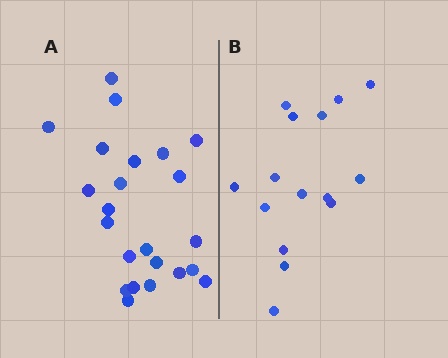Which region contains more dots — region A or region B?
Region A (the left region) has more dots.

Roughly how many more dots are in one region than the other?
Region A has roughly 8 or so more dots than region B.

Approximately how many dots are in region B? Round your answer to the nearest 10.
About 20 dots. (The exact count is 15, which rounds to 20.)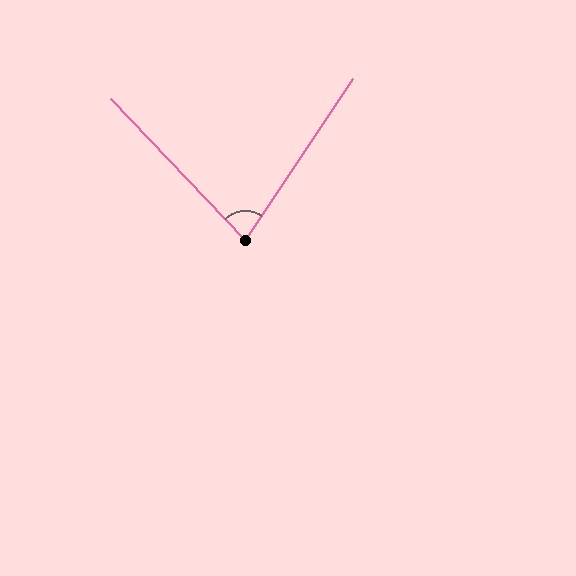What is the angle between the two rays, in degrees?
Approximately 77 degrees.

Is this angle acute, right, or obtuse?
It is acute.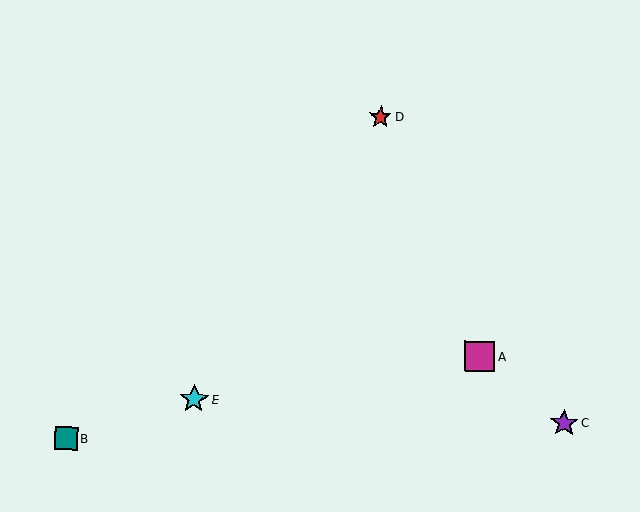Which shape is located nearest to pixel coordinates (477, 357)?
The magenta square (labeled A) at (480, 356) is nearest to that location.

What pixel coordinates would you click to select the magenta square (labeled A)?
Click at (480, 356) to select the magenta square A.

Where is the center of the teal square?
The center of the teal square is at (66, 438).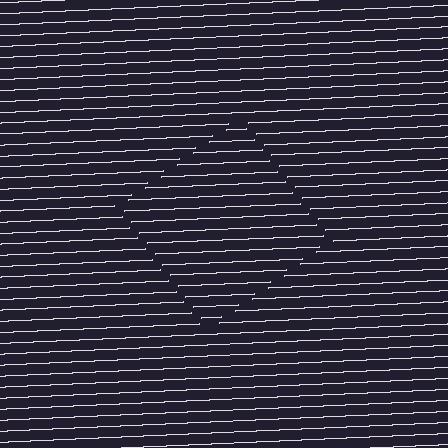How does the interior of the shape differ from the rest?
The interior of the shape contains the same grating, shifted by half a period — the contour is defined by the phase discontinuity where line-ends from the inner and outer gratings abut.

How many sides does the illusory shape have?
4 sides — the line-ends trace a square.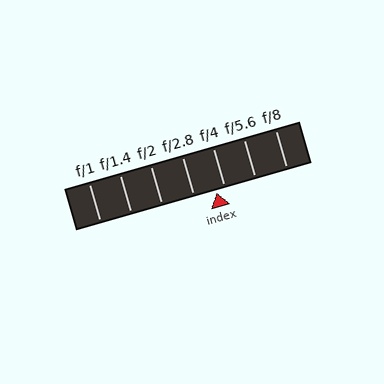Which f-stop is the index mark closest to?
The index mark is closest to f/4.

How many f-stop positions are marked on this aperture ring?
There are 7 f-stop positions marked.